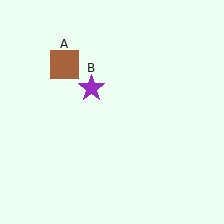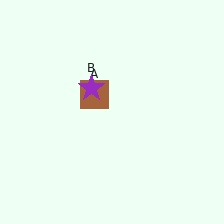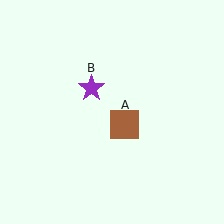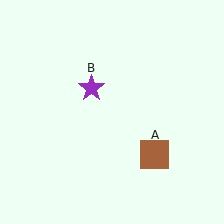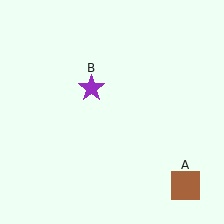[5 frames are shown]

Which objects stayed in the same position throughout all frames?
Purple star (object B) remained stationary.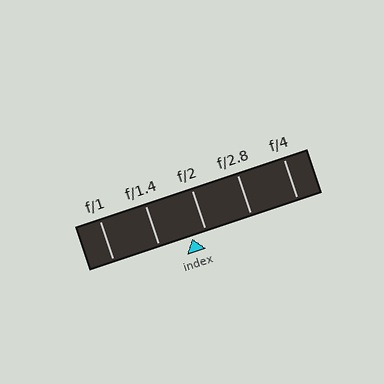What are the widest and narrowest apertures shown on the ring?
The widest aperture shown is f/1 and the narrowest is f/4.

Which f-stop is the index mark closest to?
The index mark is closest to f/2.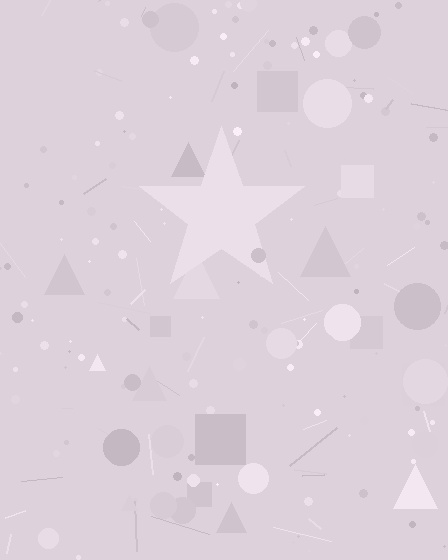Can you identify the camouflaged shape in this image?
The camouflaged shape is a star.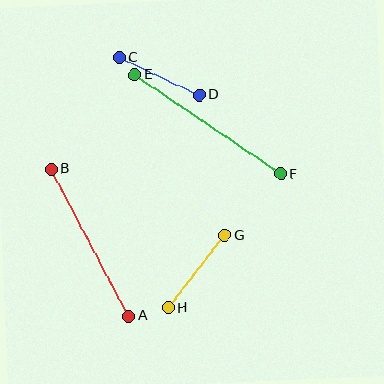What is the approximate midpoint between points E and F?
The midpoint is at approximately (208, 124) pixels.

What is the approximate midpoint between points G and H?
The midpoint is at approximately (196, 272) pixels.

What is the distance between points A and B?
The distance is approximately 166 pixels.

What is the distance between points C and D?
The distance is approximately 88 pixels.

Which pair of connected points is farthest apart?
Points E and F are farthest apart.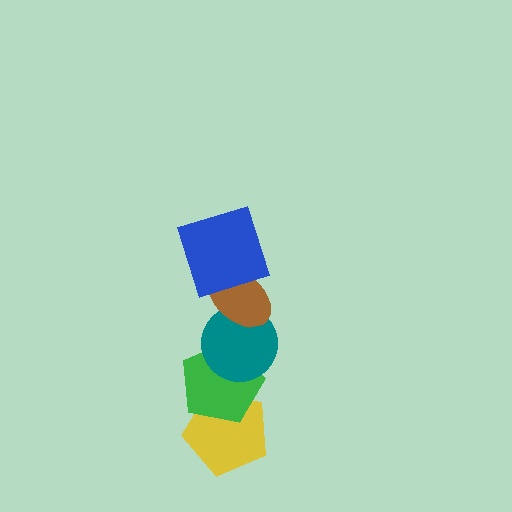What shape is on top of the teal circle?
The brown ellipse is on top of the teal circle.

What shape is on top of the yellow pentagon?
The green pentagon is on top of the yellow pentagon.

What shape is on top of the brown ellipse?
The blue square is on top of the brown ellipse.